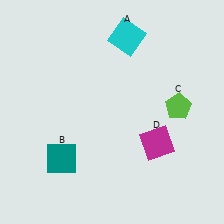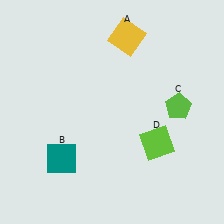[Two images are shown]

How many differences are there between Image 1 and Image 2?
There are 2 differences between the two images.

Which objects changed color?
A changed from cyan to yellow. D changed from magenta to lime.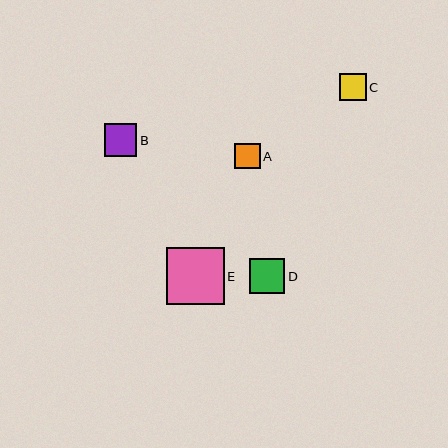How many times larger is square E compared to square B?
Square E is approximately 1.8 times the size of square B.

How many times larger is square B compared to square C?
Square B is approximately 1.2 times the size of square C.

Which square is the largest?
Square E is the largest with a size of approximately 58 pixels.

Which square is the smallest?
Square A is the smallest with a size of approximately 25 pixels.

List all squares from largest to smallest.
From largest to smallest: E, D, B, C, A.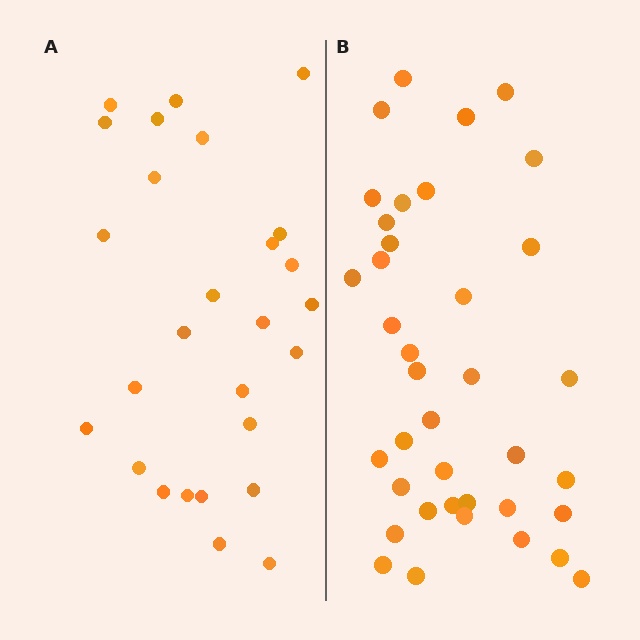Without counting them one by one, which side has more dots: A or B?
Region B (the right region) has more dots.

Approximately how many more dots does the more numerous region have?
Region B has roughly 12 or so more dots than region A.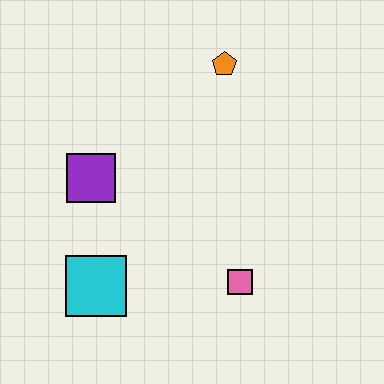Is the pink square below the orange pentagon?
Yes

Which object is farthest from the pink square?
The orange pentagon is farthest from the pink square.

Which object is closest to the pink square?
The cyan square is closest to the pink square.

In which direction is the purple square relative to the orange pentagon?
The purple square is to the left of the orange pentagon.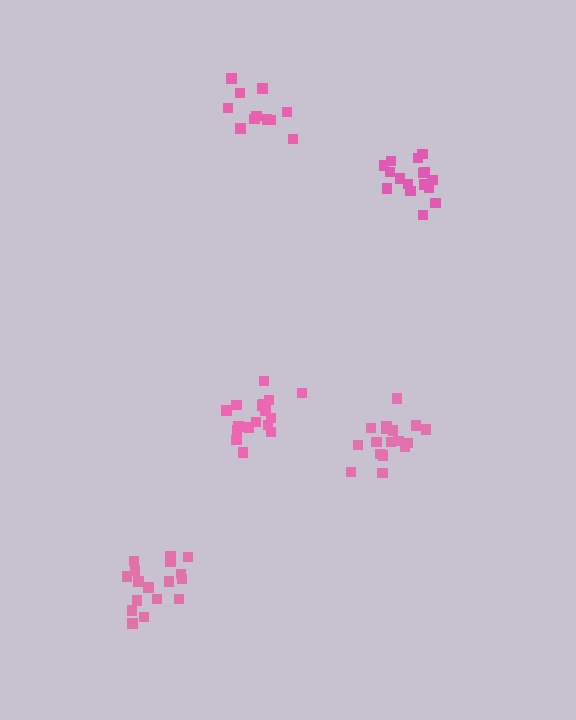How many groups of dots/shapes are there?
There are 5 groups.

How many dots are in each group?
Group 1: 17 dots, Group 2: 17 dots, Group 3: 11 dots, Group 4: 17 dots, Group 5: 17 dots (79 total).